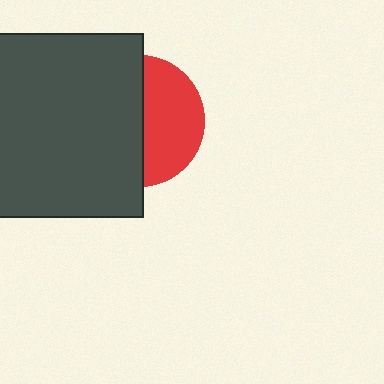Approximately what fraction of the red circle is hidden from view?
Roughly 54% of the red circle is hidden behind the dark gray rectangle.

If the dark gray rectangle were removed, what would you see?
You would see the complete red circle.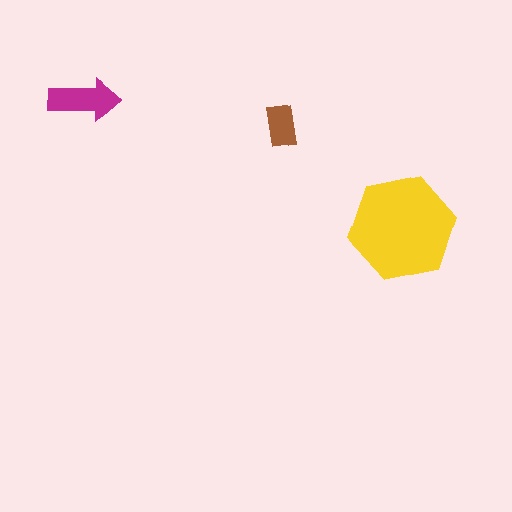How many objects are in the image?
There are 3 objects in the image.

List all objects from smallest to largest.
The brown rectangle, the magenta arrow, the yellow hexagon.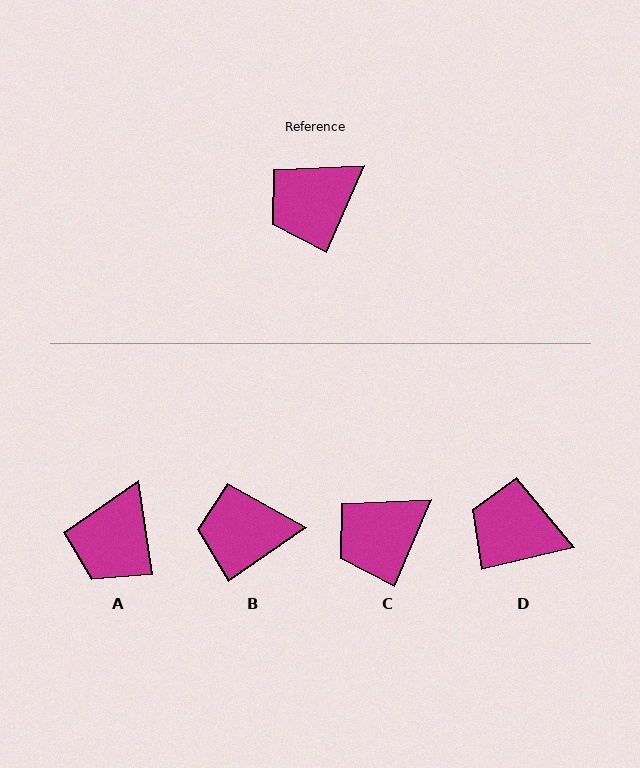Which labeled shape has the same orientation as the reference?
C.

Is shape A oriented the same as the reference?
No, it is off by about 32 degrees.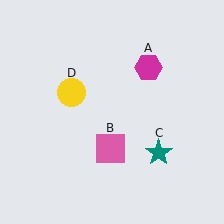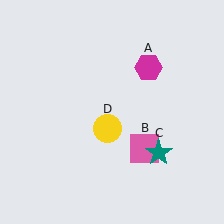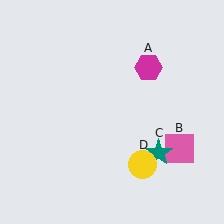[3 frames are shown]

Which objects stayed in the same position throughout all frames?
Magenta hexagon (object A) and teal star (object C) remained stationary.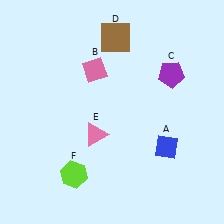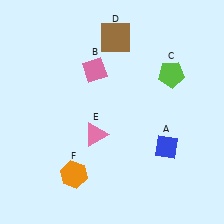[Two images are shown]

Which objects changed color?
C changed from purple to lime. F changed from lime to orange.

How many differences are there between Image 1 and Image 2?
There are 2 differences between the two images.